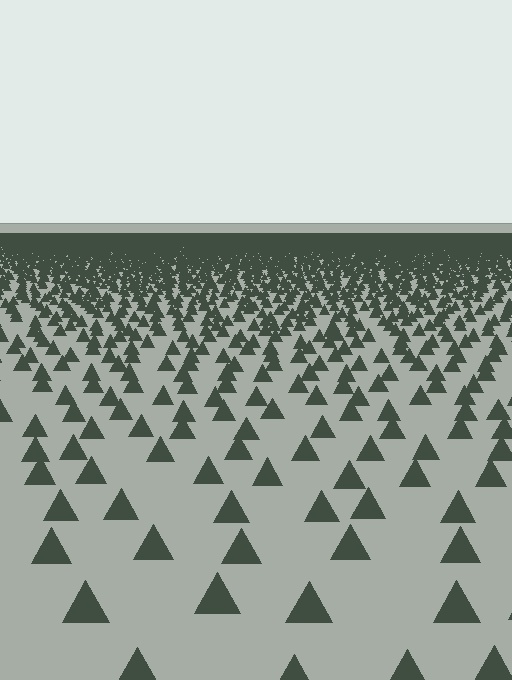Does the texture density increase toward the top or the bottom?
Density increases toward the top.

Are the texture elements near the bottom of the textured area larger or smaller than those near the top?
Larger. Near the bottom, elements are closer to the viewer and appear at a bigger on-screen size.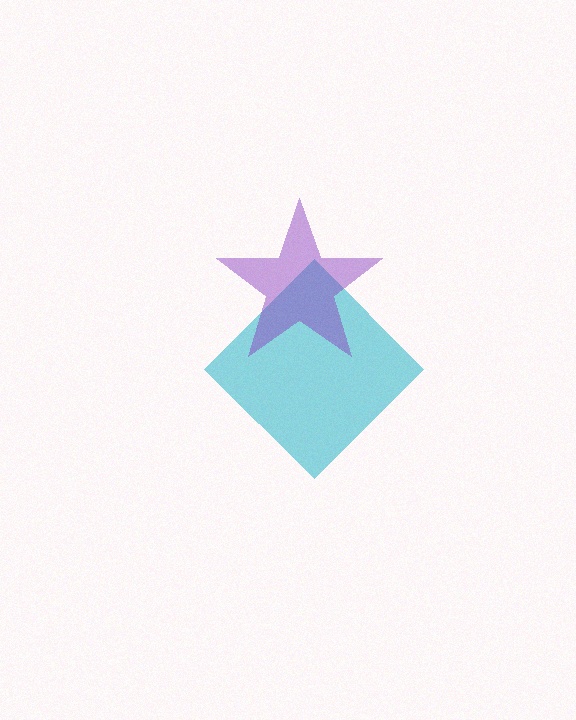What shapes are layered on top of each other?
The layered shapes are: a cyan diamond, a purple star.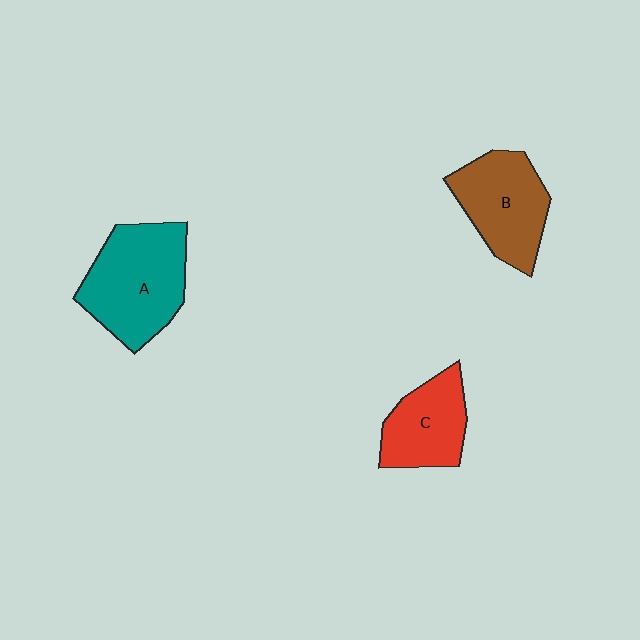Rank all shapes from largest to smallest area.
From largest to smallest: A (teal), B (brown), C (red).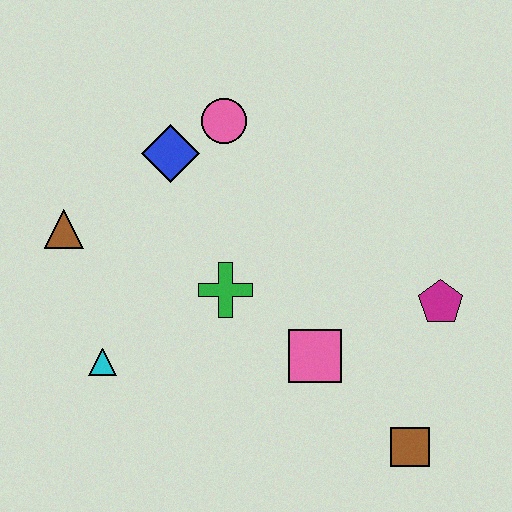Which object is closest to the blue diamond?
The pink circle is closest to the blue diamond.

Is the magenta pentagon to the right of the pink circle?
Yes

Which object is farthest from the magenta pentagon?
The brown triangle is farthest from the magenta pentagon.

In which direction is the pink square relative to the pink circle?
The pink square is below the pink circle.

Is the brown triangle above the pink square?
Yes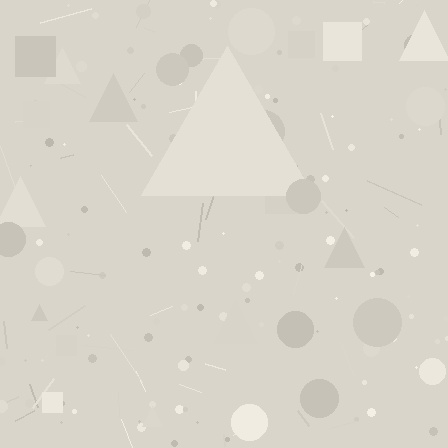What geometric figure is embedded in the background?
A triangle is embedded in the background.